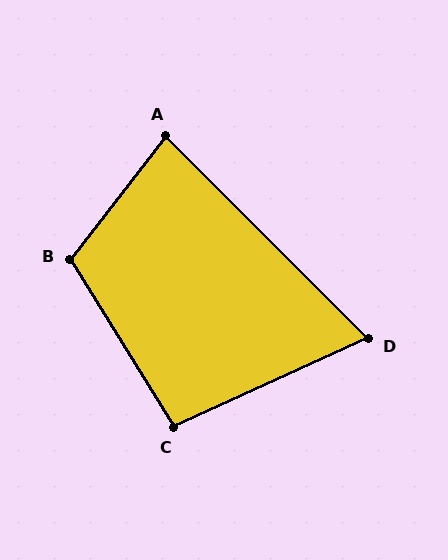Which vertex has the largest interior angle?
B, at approximately 111 degrees.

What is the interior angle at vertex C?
Approximately 97 degrees (obtuse).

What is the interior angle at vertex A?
Approximately 83 degrees (acute).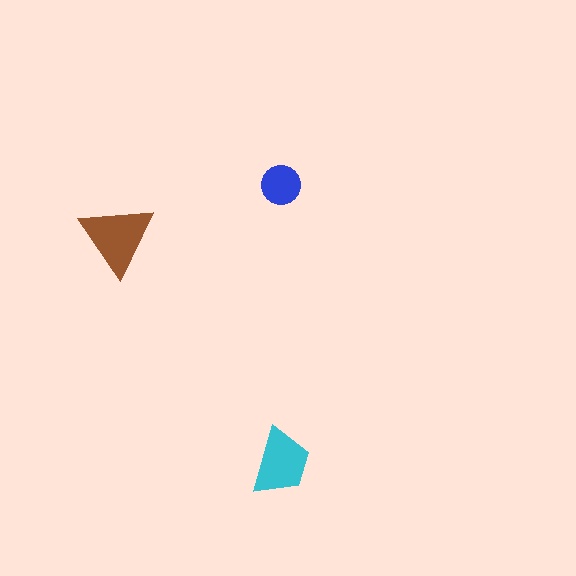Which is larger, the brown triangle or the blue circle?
The brown triangle.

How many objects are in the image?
There are 3 objects in the image.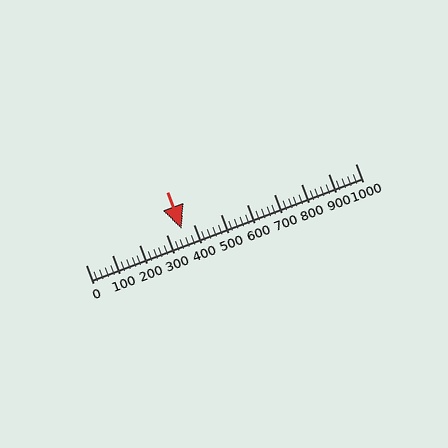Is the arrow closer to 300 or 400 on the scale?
The arrow is closer to 400.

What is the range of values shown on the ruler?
The ruler shows values from 0 to 1000.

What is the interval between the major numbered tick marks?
The major tick marks are spaced 100 units apart.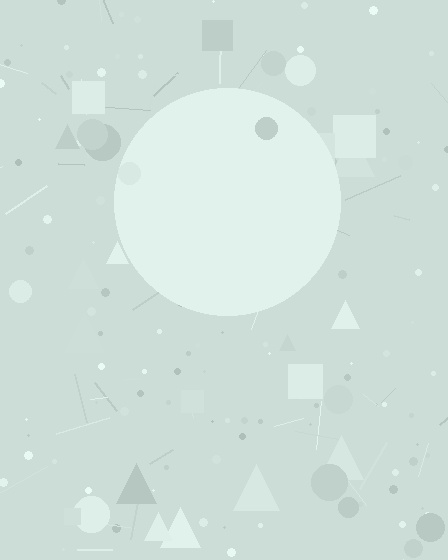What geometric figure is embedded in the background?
A circle is embedded in the background.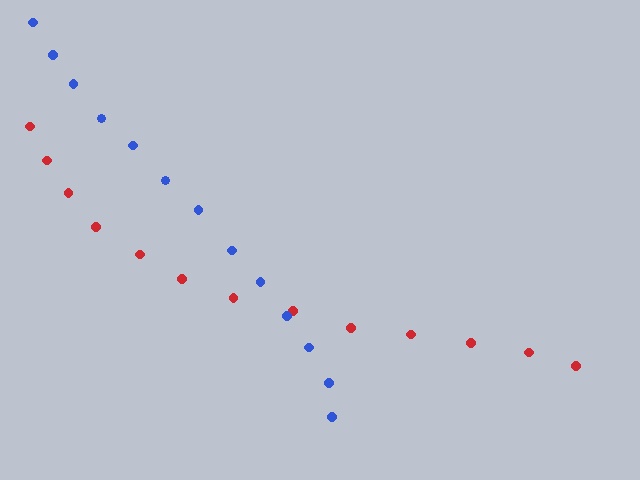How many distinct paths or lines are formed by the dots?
There are 2 distinct paths.